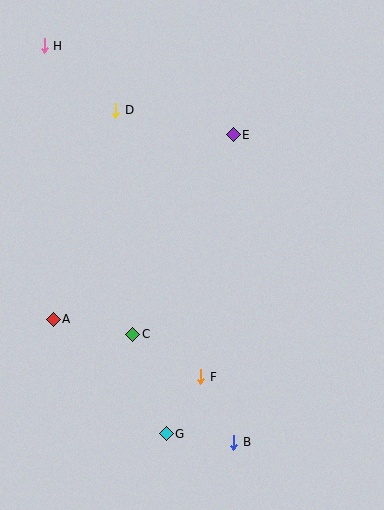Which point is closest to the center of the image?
Point C at (133, 334) is closest to the center.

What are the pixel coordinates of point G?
Point G is at (166, 434).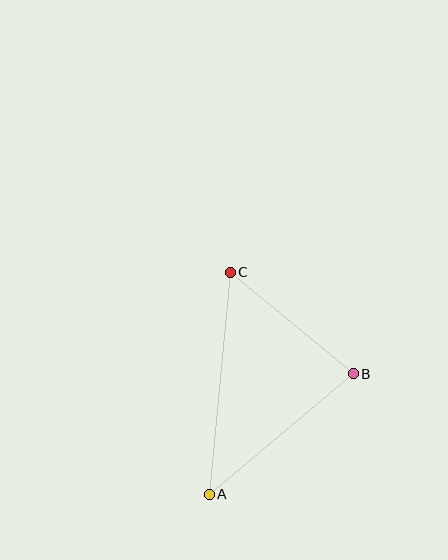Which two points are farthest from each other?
Points A and C are farthest from each other.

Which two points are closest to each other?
Points B and C are closest to each other.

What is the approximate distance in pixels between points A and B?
The distance between A and B is approximately 188 pixels.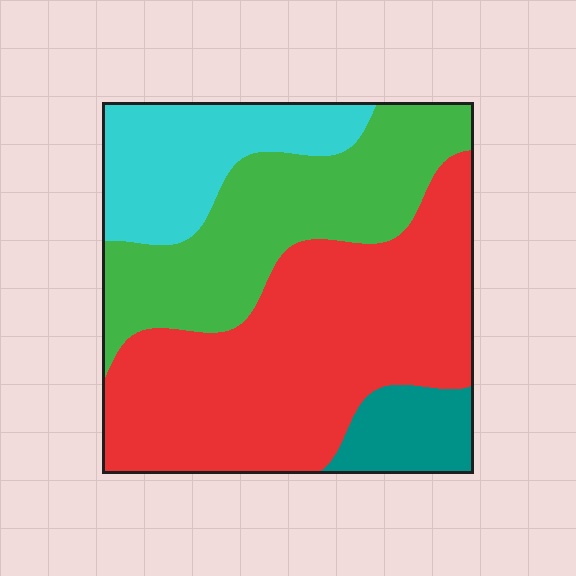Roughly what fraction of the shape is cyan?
Cyan takes up about one sixth (1/6) of the shape.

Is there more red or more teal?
Red.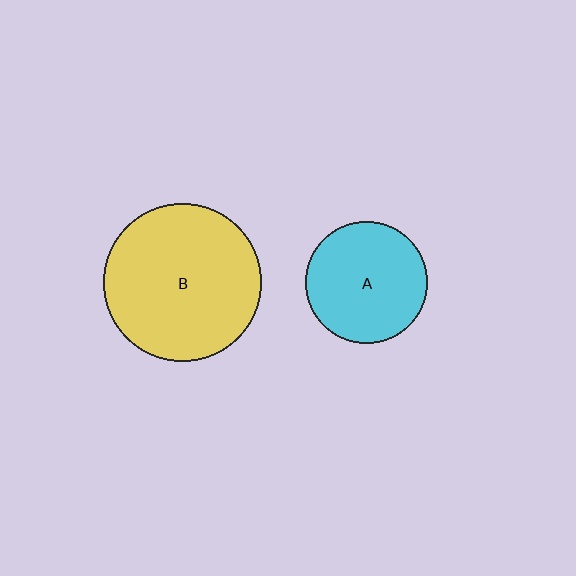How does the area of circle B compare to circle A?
Approximately 1.7 times.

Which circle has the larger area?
Circle B (yellow).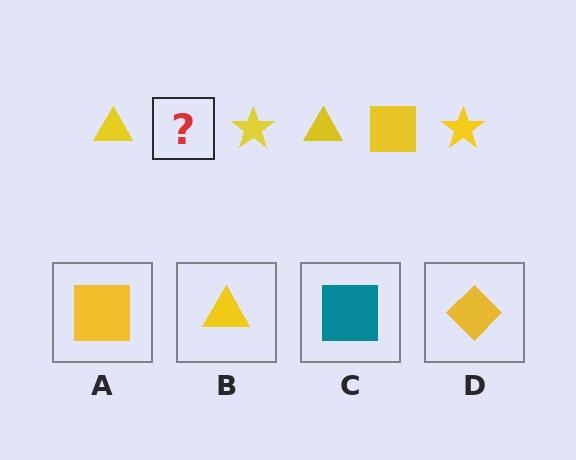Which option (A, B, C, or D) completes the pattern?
A.